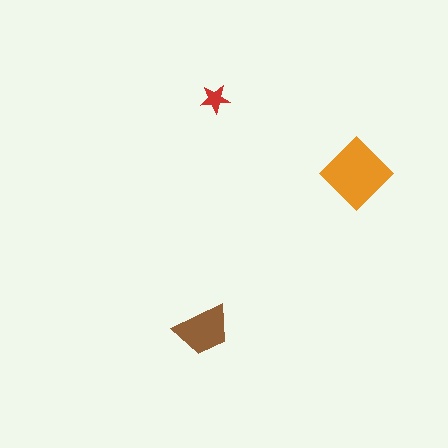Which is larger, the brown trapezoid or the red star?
The brown trapezoid.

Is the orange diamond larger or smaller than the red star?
Larger.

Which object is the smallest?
The red star.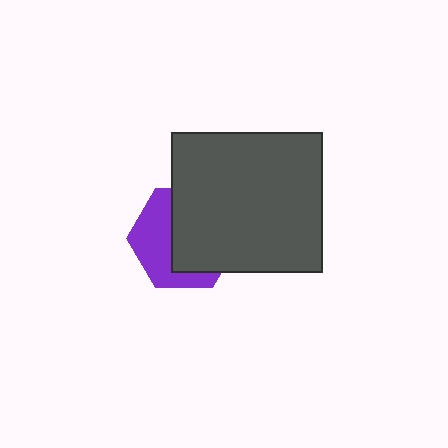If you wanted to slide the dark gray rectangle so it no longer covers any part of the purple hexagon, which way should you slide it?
Slide it toward the upper-right — that is the most direct way to separate the two shapes.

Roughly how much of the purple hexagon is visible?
A small part of it is visible (roughly 43%).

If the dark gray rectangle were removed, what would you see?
You would see the complete purple hexagon.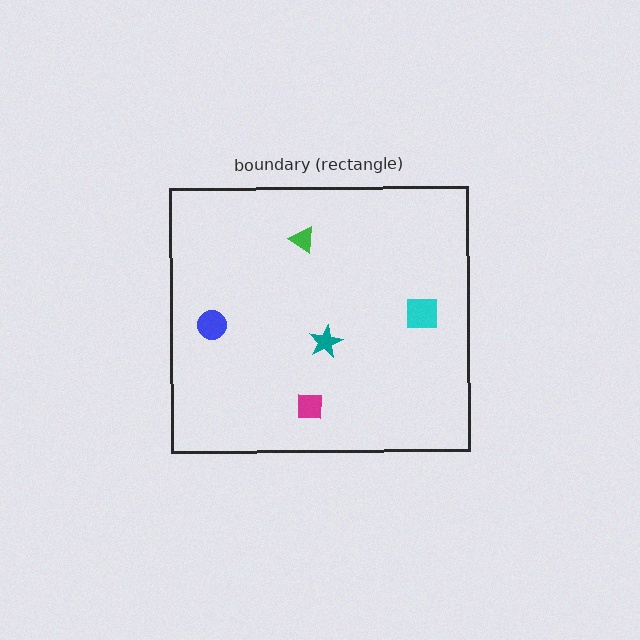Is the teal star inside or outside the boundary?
Inside.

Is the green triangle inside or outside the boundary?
Inside.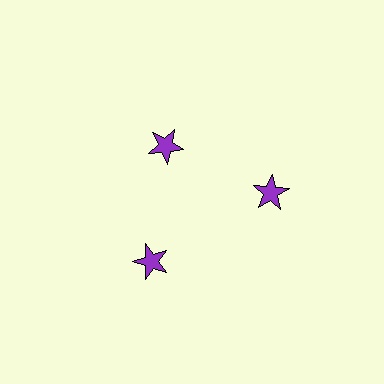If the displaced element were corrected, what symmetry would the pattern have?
It would have 3-fold rotational symmetry — the pattern would map onto itself every 120 degrees.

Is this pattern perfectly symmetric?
No. The 3 purple stars are arranged in a ring, but one element near the 11 o'clock position is pulled inward toward the center, breaking the 3-fold rotational symmetry.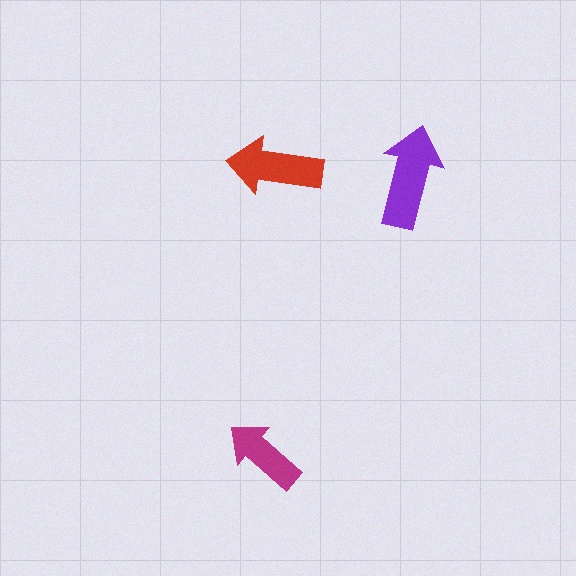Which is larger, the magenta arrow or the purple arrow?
The purple one.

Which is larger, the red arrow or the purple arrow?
The purple one.